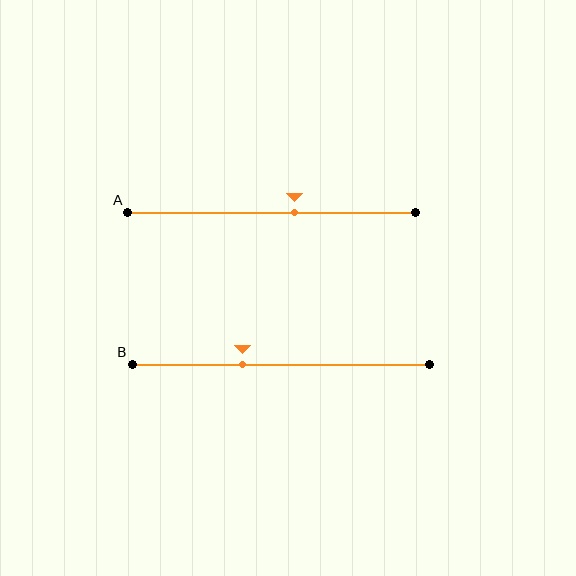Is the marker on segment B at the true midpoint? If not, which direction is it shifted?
No, the marker on segment B is shifted to the left by about 13% of the segment length.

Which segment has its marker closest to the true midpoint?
Segment A has its marker closest to the true midpoint.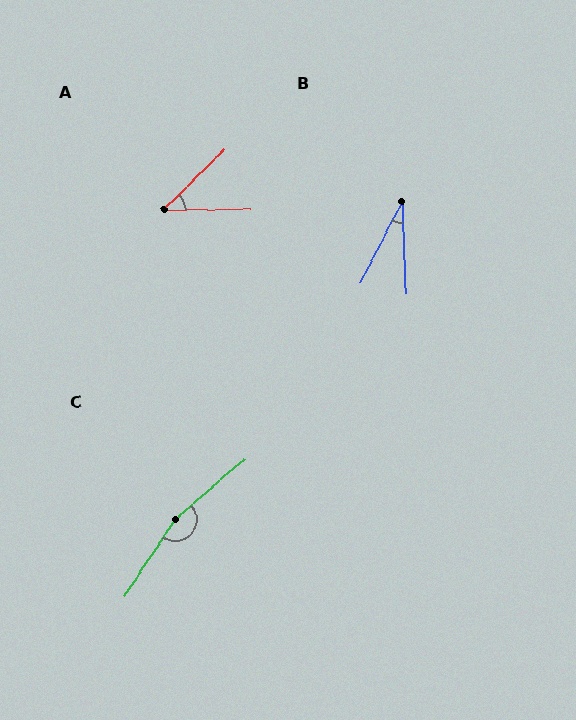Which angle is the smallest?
B, at approximately 30 degrees.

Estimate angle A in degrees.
Approximately 44 degrees.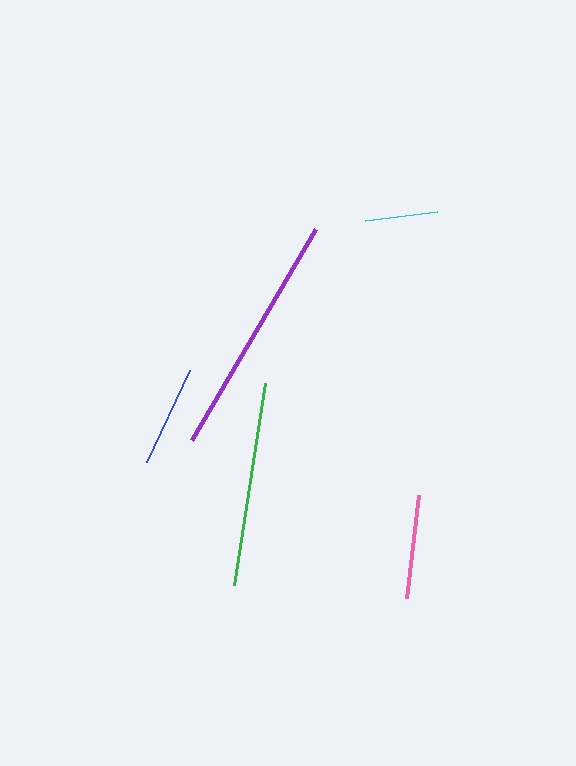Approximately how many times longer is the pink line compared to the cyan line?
The pink line is approximately 1.4 times the length of the cyan line.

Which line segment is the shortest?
The cyan line is the shortest at approximately 73 pixels.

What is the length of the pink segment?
The pink segment is approximately 103 pixels long.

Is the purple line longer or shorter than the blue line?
The purple line is longer than the blue line.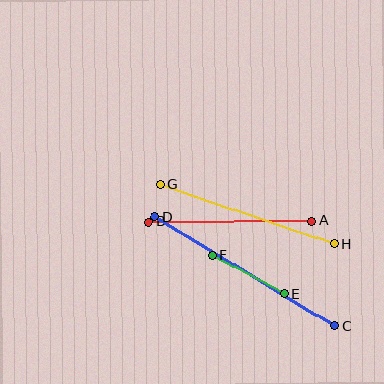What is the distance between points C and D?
The distance is approximately 210 pixels.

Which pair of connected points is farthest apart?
Points C and D are farthest apart.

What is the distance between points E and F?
The distance is approximately 82 pixels.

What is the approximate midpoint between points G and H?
The midpoint is at approximately (247, 214) pixels.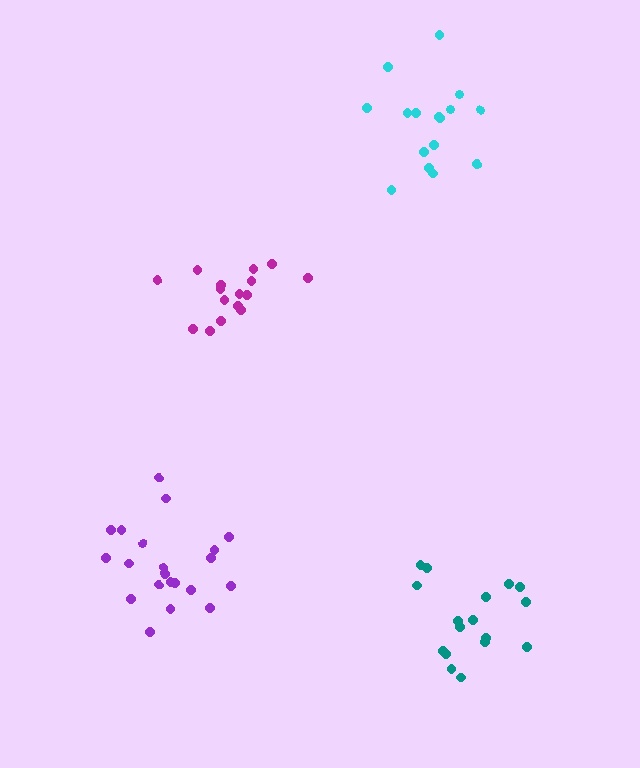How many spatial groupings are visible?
There are 4 spatial groupings.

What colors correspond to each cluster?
The clusters are colored: magenta, purple, cyan, teal.